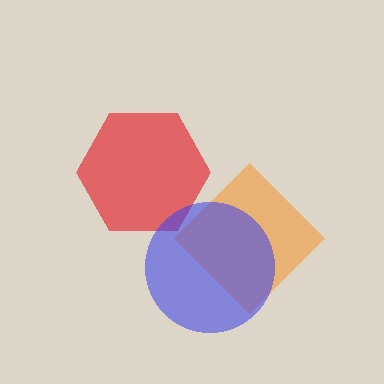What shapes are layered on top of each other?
The layered shapes are: an orange diamond, a red hexagon, a blue circle.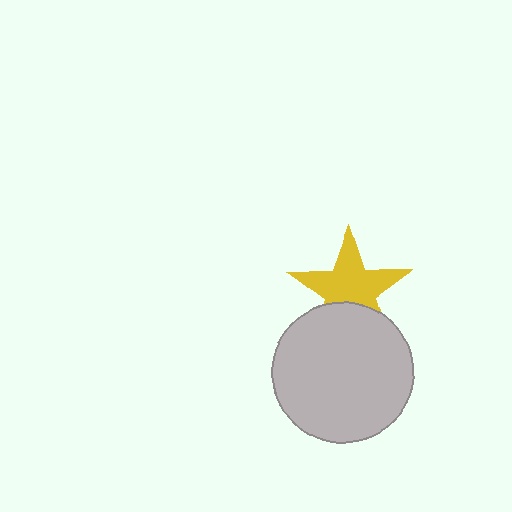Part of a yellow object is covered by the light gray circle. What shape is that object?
It is a star.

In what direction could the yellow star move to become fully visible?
The yellow star could move up. That would shift it out from behind the light gray circle entirely.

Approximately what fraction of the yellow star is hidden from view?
Roughly 32% of the yellow star is hidden behind the light gray circle.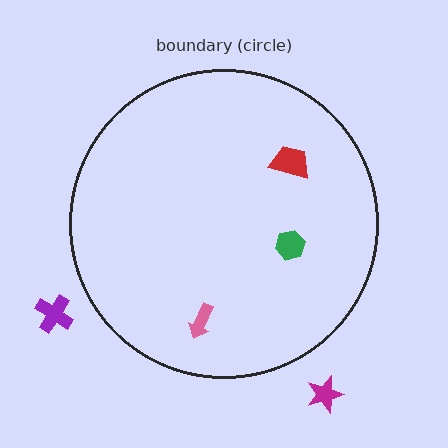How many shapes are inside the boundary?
3 inside, 2 outside.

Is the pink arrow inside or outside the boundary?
Inside.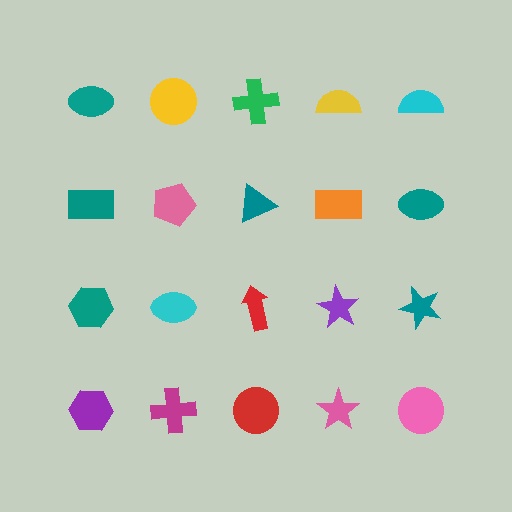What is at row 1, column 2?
A yellow circle.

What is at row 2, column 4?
An orange rectangle.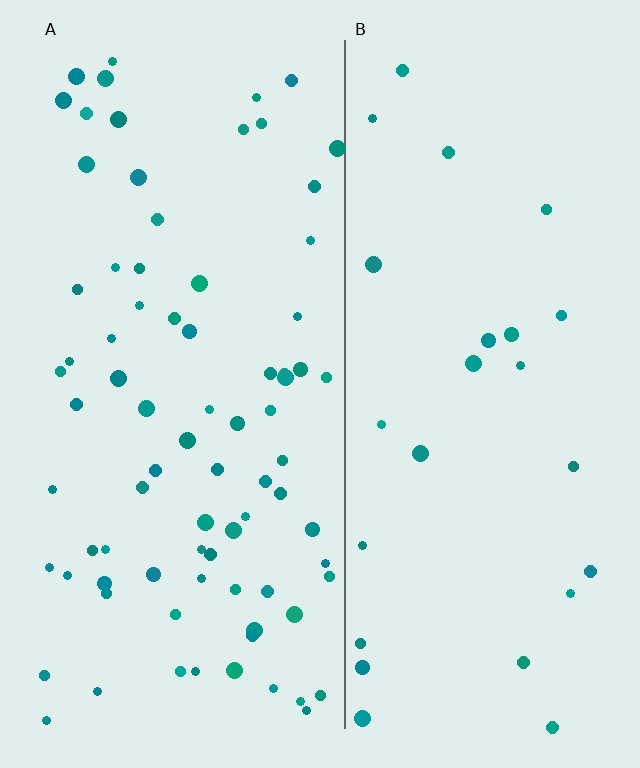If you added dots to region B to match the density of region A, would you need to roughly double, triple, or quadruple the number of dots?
Approximately triple.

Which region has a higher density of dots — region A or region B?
A (the left).